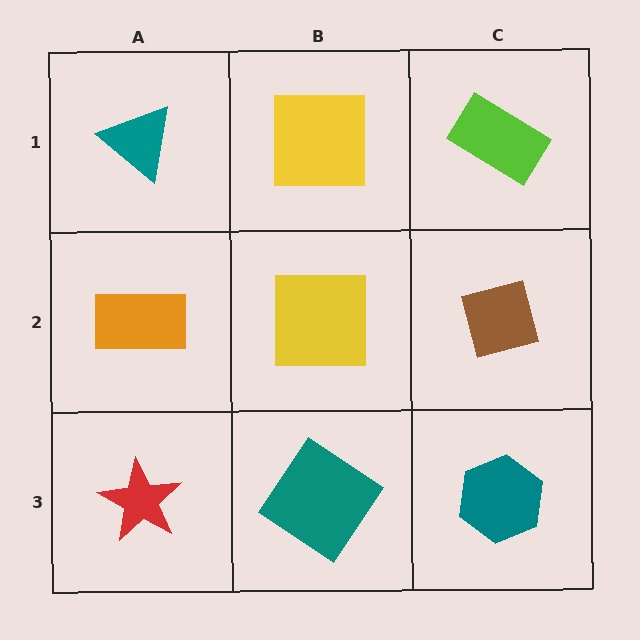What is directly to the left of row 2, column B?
An orange rectangle.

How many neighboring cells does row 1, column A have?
2.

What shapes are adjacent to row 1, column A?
An orange rectangle (row 2, column A), a yellow square (row 1, column B).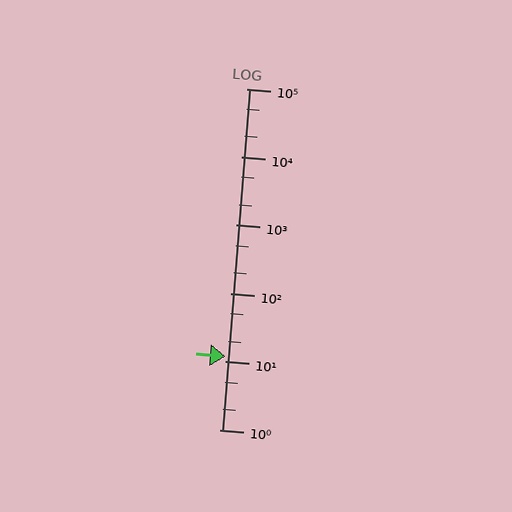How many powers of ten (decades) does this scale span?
The scale spans 5 decades, from 1 to 100000.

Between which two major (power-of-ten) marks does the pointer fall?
The pointer is between 10 and 100.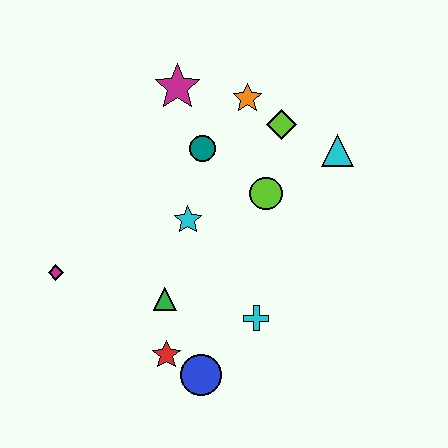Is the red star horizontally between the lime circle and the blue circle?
No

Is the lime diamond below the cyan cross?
No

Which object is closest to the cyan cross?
The blue circle is closest to the cyan cross.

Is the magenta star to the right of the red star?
Yes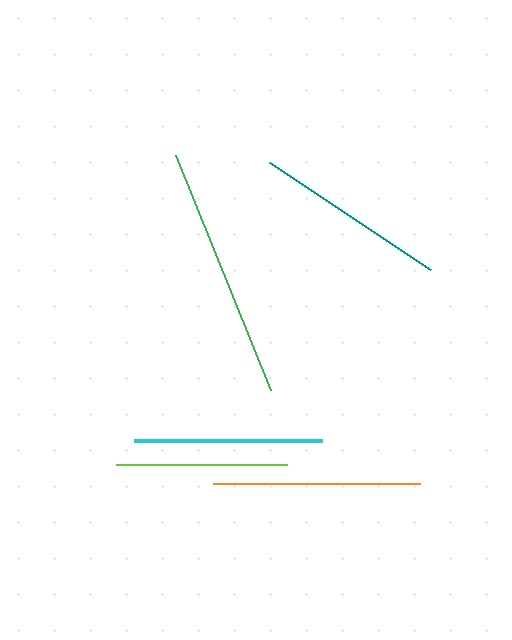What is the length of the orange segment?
The orange segment is approximately 208 pixels long.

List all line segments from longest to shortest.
From longest to shortest: green, orange, teal, cyan, lime.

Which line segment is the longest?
The green line is the longest at approximately 254 pixels.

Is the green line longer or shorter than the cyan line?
The green line is longer than the cyan line.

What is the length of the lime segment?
The lime segment is approximately 171 pixels long.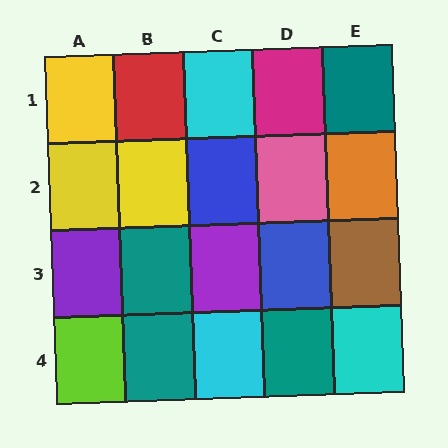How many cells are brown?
1 cell is brown.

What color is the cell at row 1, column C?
Cyan.